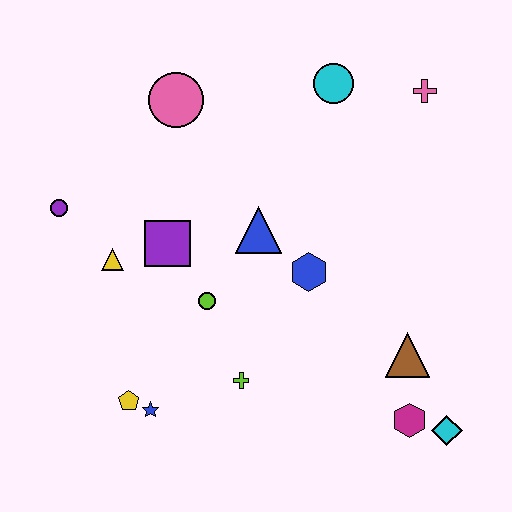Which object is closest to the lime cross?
The lime circle is closest to the lime cross.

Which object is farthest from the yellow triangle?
The cyan diamond is farthest from the yellow triangle.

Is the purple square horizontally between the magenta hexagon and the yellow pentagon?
Yes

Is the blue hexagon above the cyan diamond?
Yes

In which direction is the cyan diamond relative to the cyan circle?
The cyan diamond is below the cyan circle.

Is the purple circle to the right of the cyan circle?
No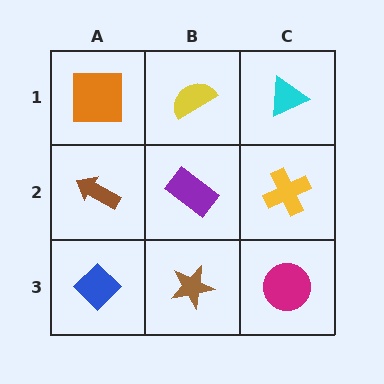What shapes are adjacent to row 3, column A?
A brown arrow (row 2, column A), a brown star (row 3, column B).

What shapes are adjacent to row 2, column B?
A yellow semicircle (row 1, column B), a brown star (row 3, column B), a brown arrow (row 2, column A), a yellow cross (row 2, column C).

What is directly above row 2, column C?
A cyan triangle.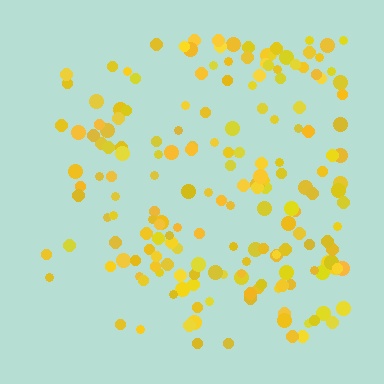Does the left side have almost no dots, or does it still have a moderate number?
Still a moderate number, just noticeably fewer than the right.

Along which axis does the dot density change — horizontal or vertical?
Horizontal.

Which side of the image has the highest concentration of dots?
The right.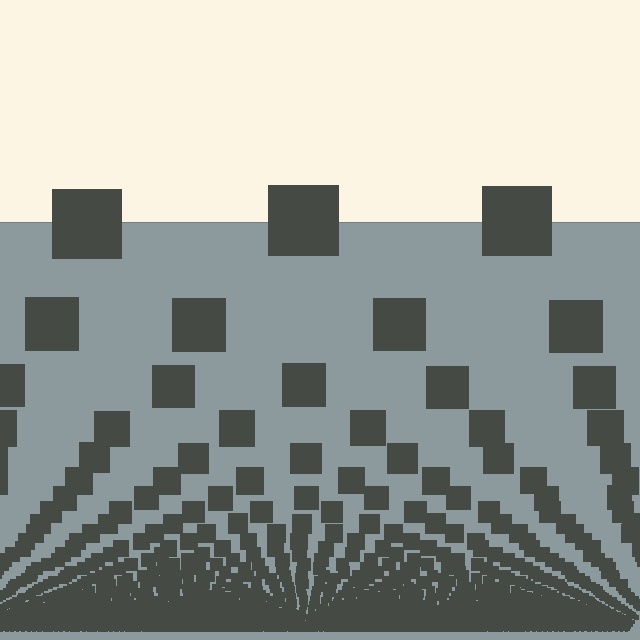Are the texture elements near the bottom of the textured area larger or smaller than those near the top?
Smaller. The gradient is inverted — elements near the bottom are smaller and denser.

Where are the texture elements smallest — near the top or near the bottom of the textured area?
Near the bottom.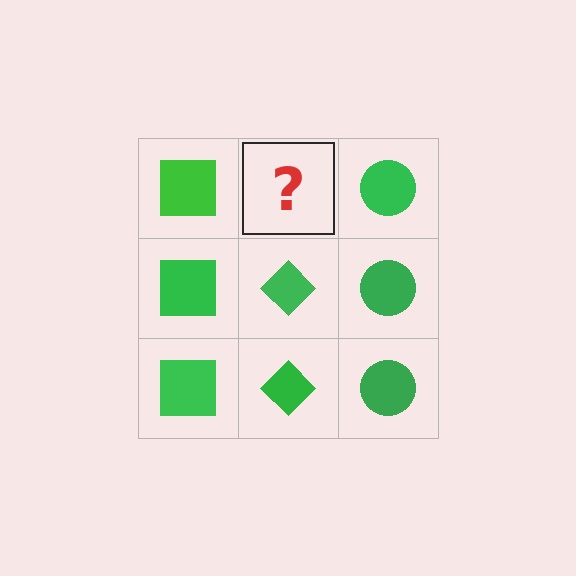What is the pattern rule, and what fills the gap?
The rule is that each column has a consistent shape. The gap should be filled with a green diamond.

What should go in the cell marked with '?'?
The missing cell should contain a green diamond.